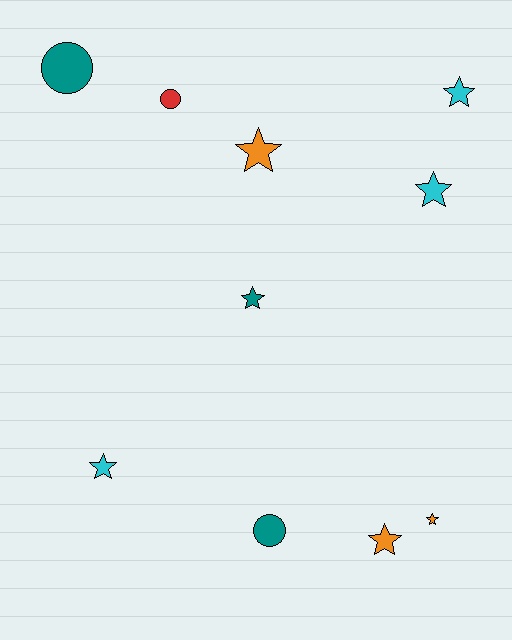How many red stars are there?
There are no red stars.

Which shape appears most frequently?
Star, with 7 objects.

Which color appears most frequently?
Orange, with 3 objects.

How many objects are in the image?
There are 10 objects.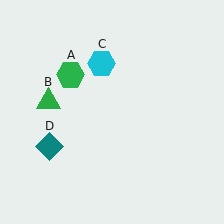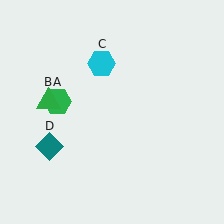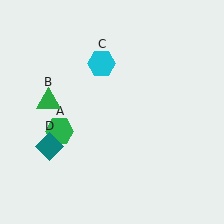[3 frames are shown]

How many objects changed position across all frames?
1 object changed position: green hexagon (object A).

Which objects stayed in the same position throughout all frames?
Green triangle (object B) and cyan hexagon (object C) and teal diamond (object D) remained stationary.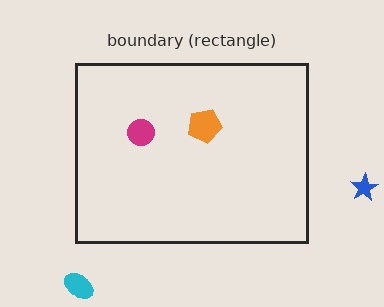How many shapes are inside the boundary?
2 inside, 2 outside.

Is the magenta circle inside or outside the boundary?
Inside.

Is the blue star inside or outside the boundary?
Outside.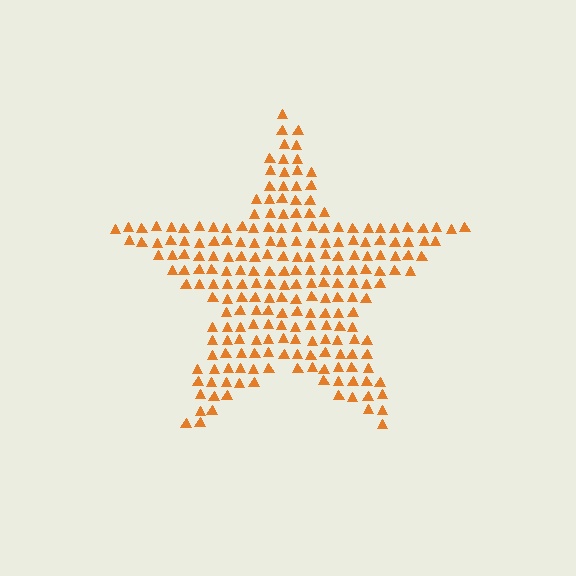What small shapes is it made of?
It is made of small triangles.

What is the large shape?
The large shape is a star.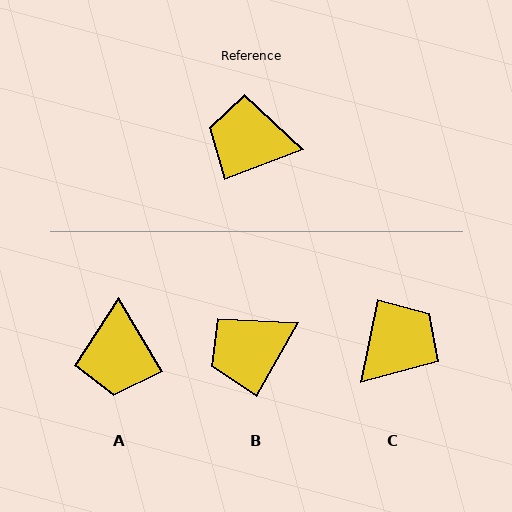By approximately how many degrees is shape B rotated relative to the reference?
Approximately 40 degrees counter-clockwise.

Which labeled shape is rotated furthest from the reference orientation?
C, about 122 degrees away.